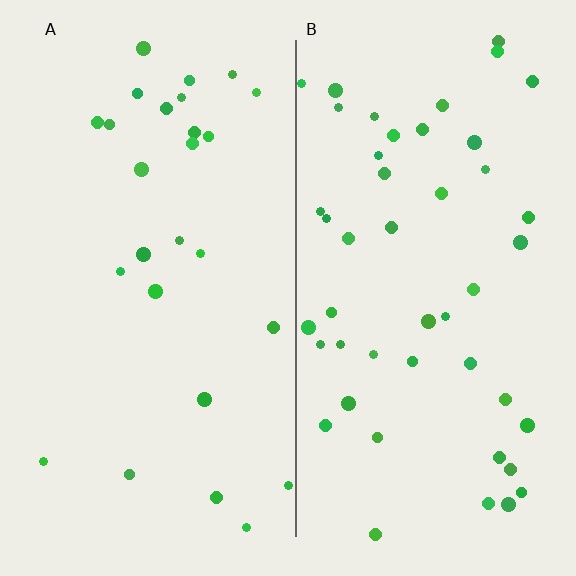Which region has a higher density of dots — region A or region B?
B (the right).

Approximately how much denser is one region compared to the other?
Approximately 1.8× — region B over region A.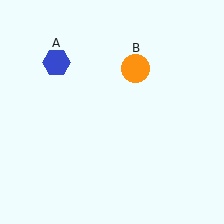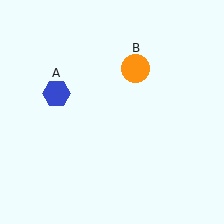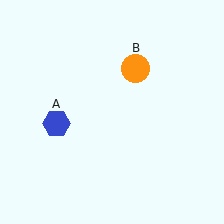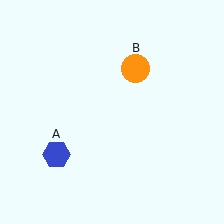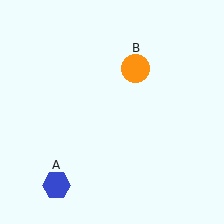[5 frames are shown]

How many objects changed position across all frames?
1 object changed position: blue hexagon (object A).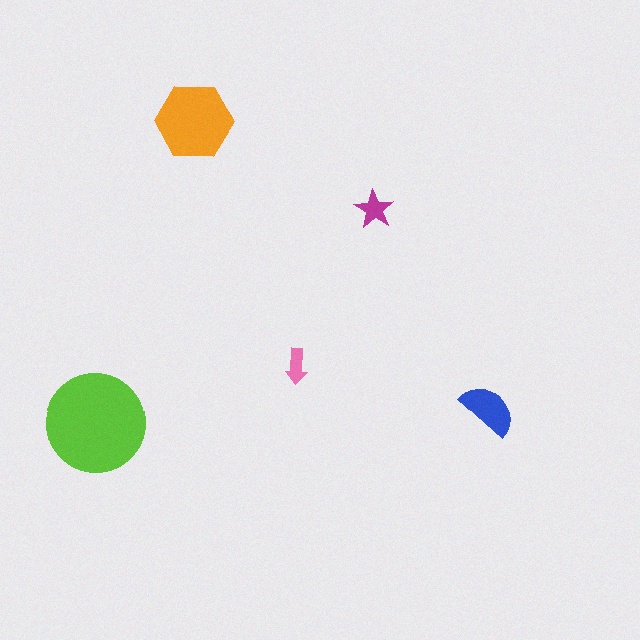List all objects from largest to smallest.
The lime circle, the orange hexagon, the blue semicircle, the magenta star, the pink arrow.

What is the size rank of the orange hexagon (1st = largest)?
2nd.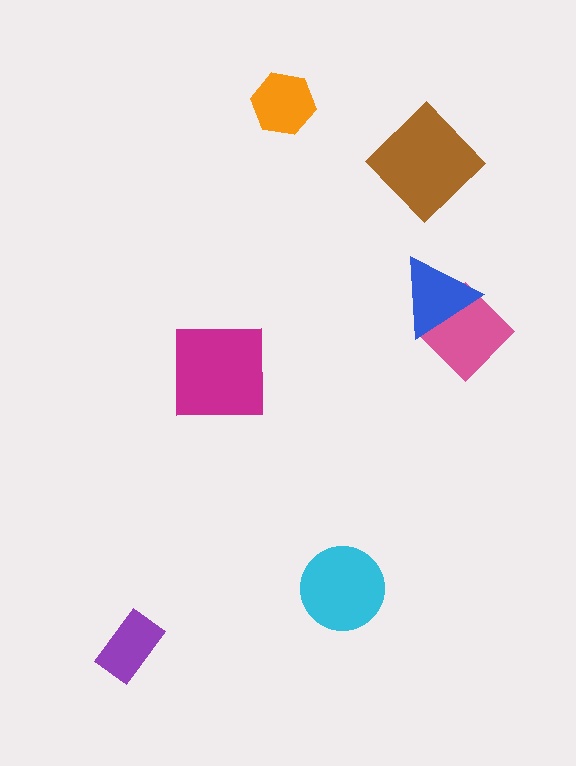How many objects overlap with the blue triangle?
1 object overlaps with the blue triangle.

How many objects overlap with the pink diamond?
1 object overlaps with the pink diamond.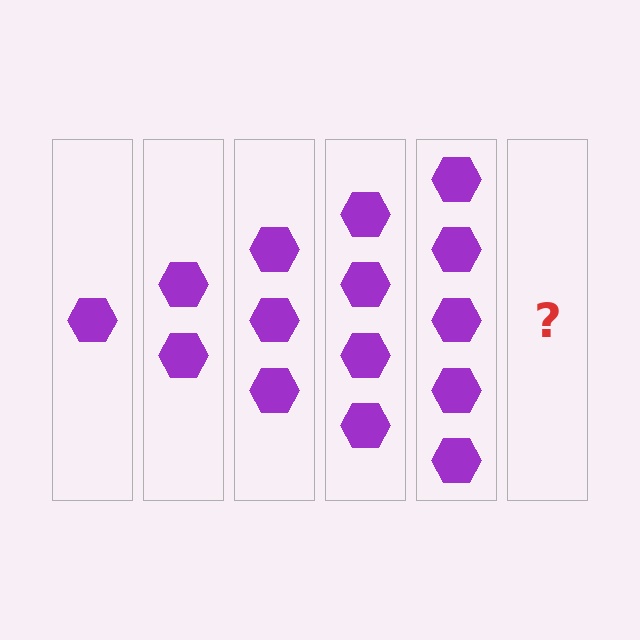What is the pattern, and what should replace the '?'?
The pattern is that each step adds one more hexagon. The '?' should be 6 hexagons.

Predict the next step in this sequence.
The next step is 6 hexagons.